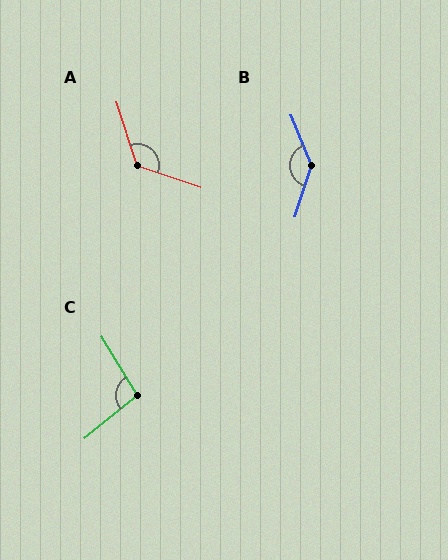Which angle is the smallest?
C, at approximately 98 degrees.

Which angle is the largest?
B, at approximately 140 degrees.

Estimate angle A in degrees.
Approximately 126 degrees.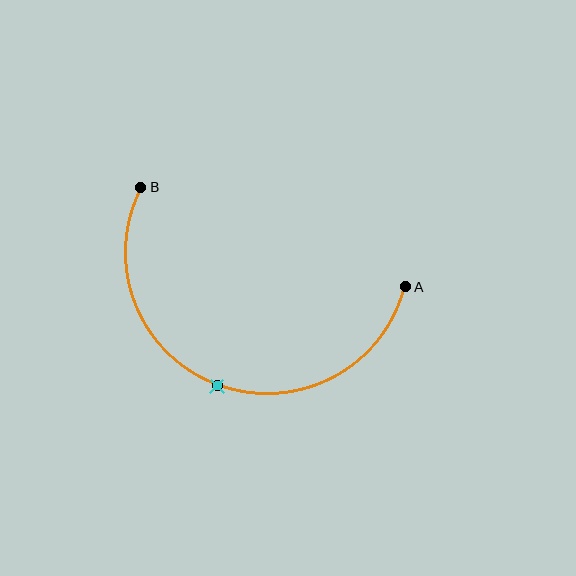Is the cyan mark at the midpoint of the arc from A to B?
Yes. The cyan mark lies on the arc at equal arc-length from both A and B — it is the arc midpoint.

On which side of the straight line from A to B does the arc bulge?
The arc bulges below the straight line connecting A and B.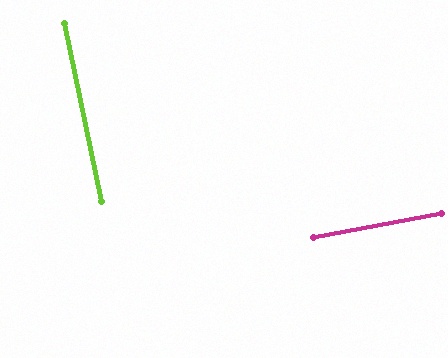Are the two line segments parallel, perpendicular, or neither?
Perpendicular — they meet at approximately 89°.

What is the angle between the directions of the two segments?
Approximately 89 degrees.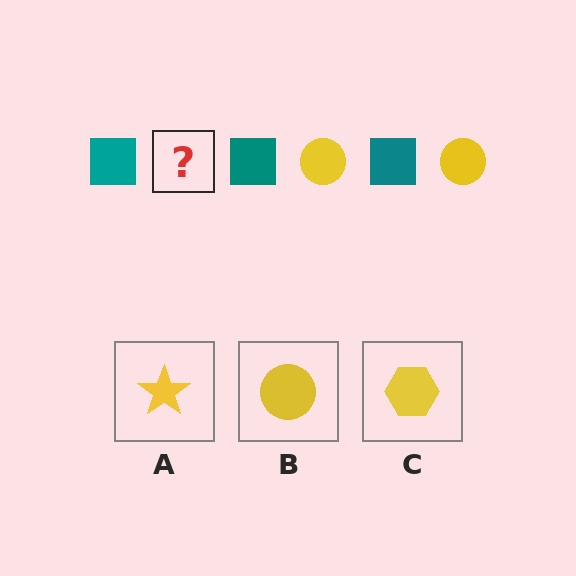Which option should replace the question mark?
Option B.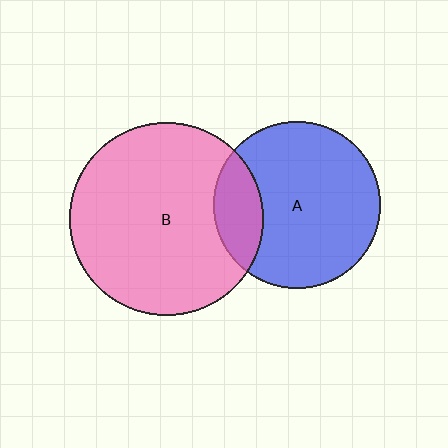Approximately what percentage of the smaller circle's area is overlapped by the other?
Approximately 20%.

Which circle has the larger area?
Circle B (pink).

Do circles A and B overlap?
Yes.